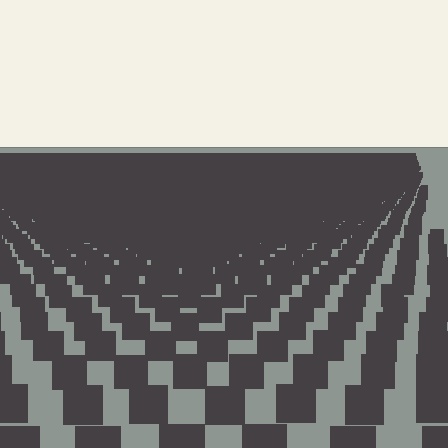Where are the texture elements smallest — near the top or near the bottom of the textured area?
Near the top.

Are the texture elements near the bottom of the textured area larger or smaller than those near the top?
Larger. Near the bottom, elements are closer to the viewer and appear at a bigger on-screen size.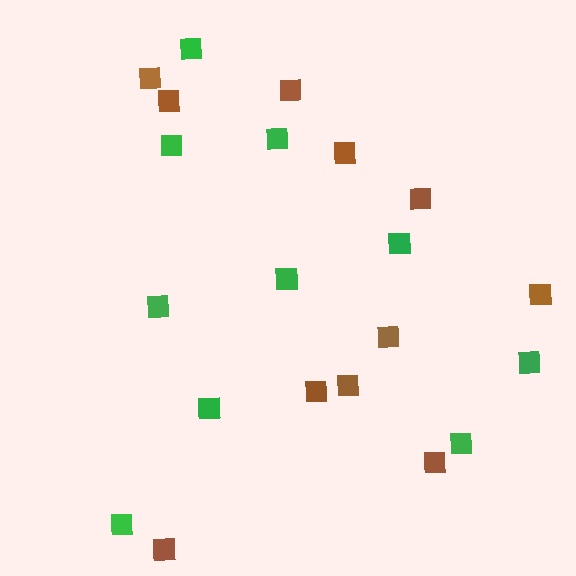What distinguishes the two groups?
There are 2 groups: one group of green squares (10) and one group of brown squares (11).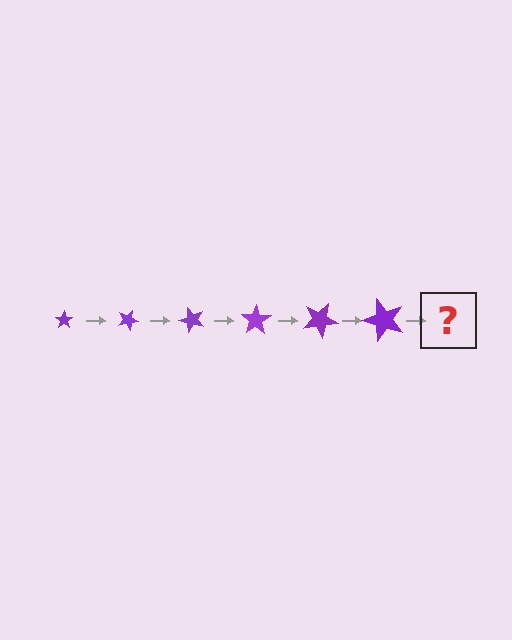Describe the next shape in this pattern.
It should be a star, larger than the previous one and rotated 150 degrees from the start.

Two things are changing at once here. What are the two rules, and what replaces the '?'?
The two rules are that the star grows larger each step and it rotates 25 degrees each step. The '?' should be a star, larger than the previous one and rotated 150 degrees from the start.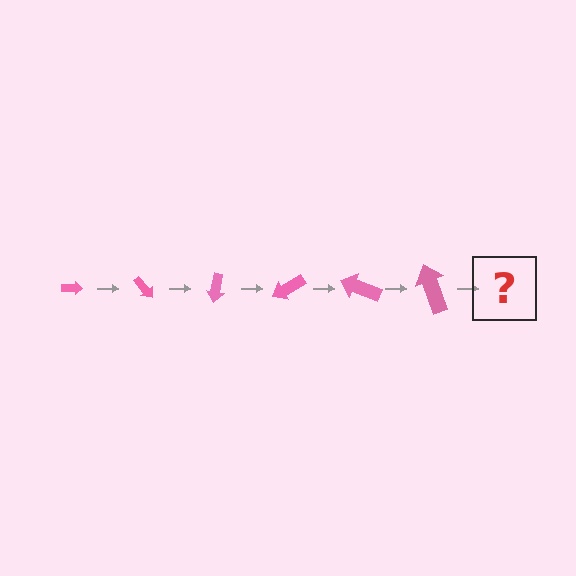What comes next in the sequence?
The next element should be an arrow, larger than the previous one and rotated 300 degrees from the start.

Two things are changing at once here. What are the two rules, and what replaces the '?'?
The two rules are that the arrow grows larger each step and it rotates 50 degrees each step. The '?' should be an arrow, larger than the previous one and rotated 300 degrees from the start.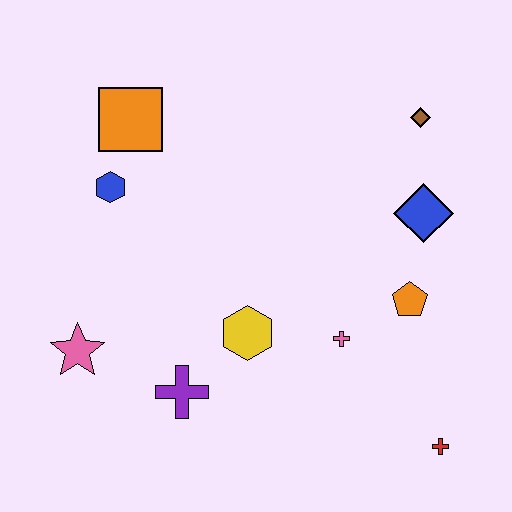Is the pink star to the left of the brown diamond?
Yes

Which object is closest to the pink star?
The purple cross is closest to the pink star.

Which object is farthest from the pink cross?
The orange square is farthest from the pink cross.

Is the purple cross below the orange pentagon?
Yes